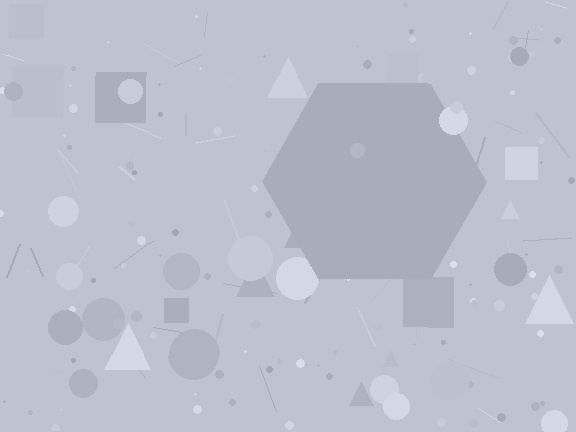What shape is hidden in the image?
A hexagon is hidden in the image.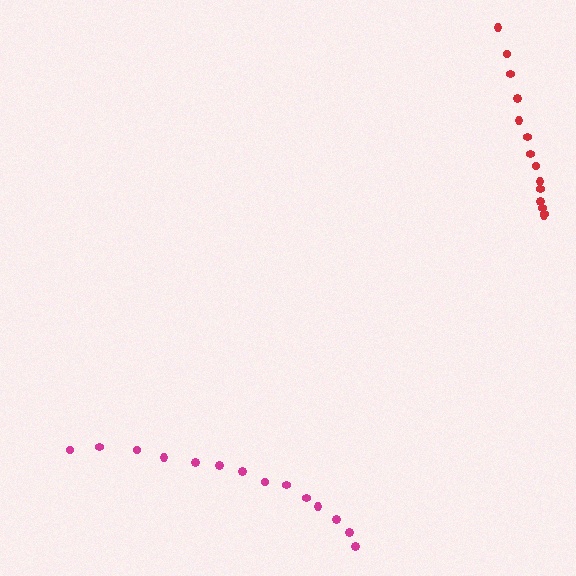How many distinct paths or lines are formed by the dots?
There are 2 distinct paths.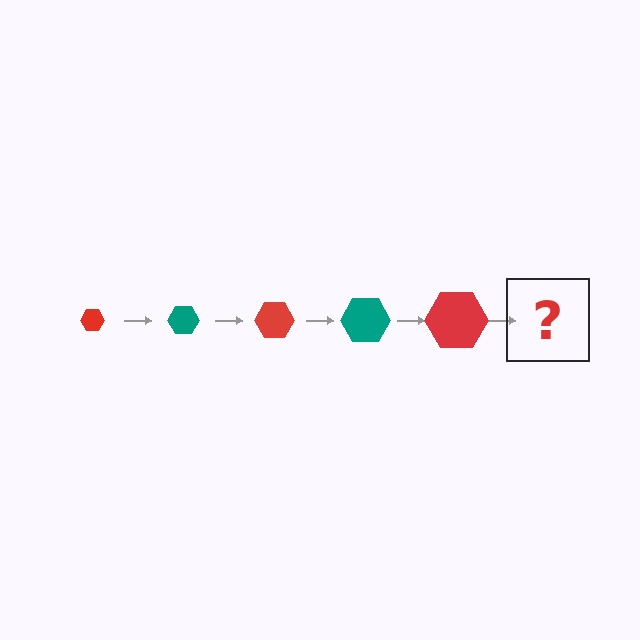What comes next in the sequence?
The next element should be a teal hexagon, larger than the previous one.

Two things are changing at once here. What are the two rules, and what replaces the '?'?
The two rules are that the hexagon grows larger each step and the color cycles through red and teal. The '?' should be a teal hexagon, larger than the previous one.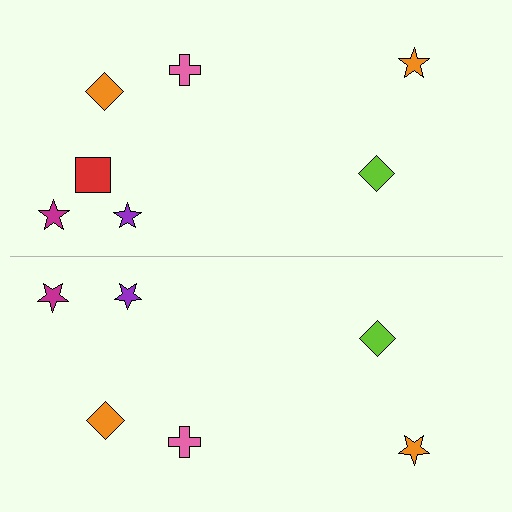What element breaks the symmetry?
A red square is missing from the bottom side.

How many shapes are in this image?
There are 13 shapes in this image.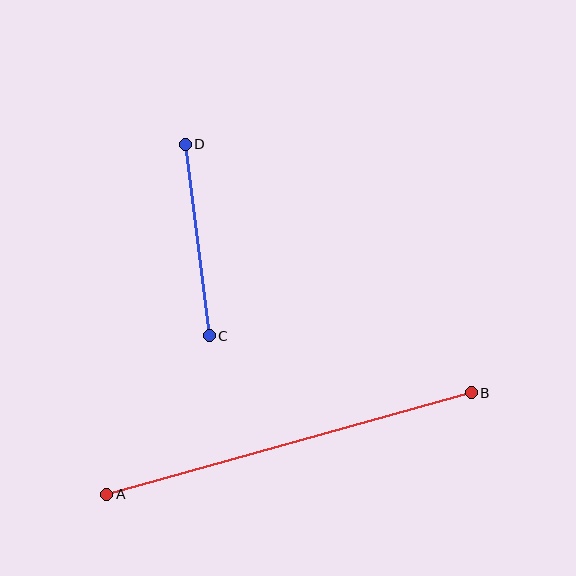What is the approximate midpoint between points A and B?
The midpoint is at approximately (289, 444) pixels.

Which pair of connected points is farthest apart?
Points A and B are farthest apart.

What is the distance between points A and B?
The distance is approximately 379 pixels.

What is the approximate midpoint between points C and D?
The midpoint is at approximately (197, 240) pixels.